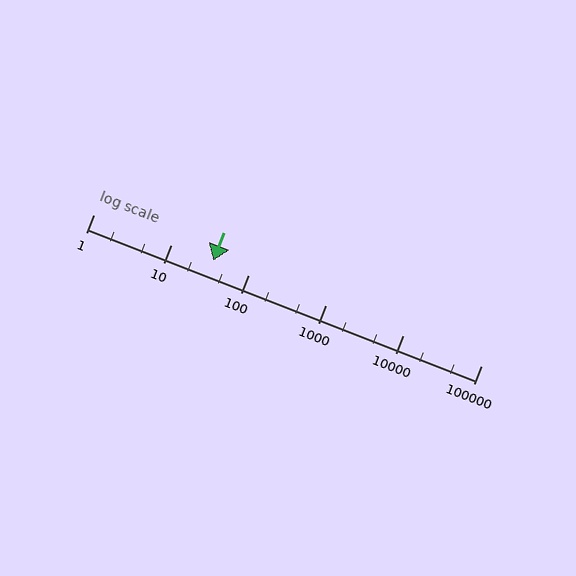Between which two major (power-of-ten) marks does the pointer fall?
The pointer is between 10 and 100.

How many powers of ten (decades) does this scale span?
The scale spans 5 decades, from 1 to 100000.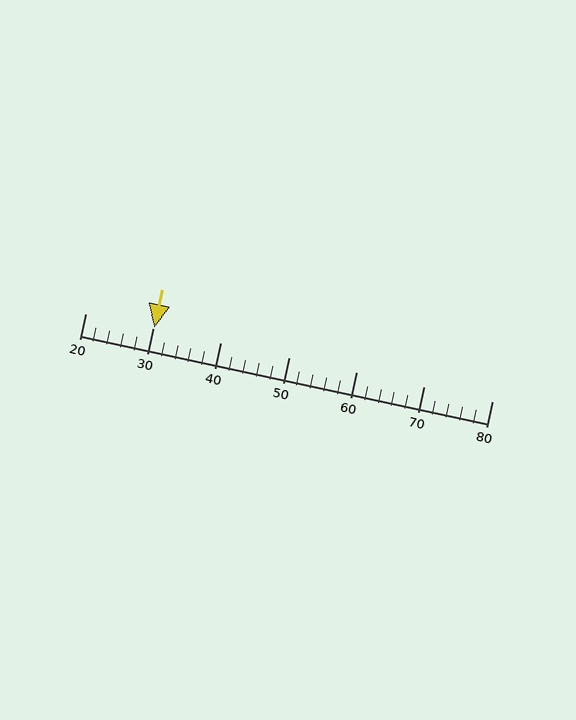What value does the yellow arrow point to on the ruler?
The yellow arrow points to approximately 30.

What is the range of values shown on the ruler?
The ruler shows values from 20 to 80.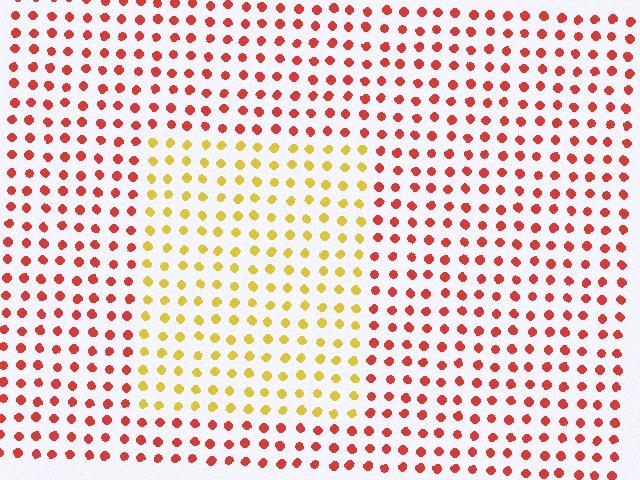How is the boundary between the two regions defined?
The boundary is defined purely by a slight shift in hue (about 52 degrees). Spacing, size, and orientation are identical on both sides.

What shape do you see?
I see a rectangle.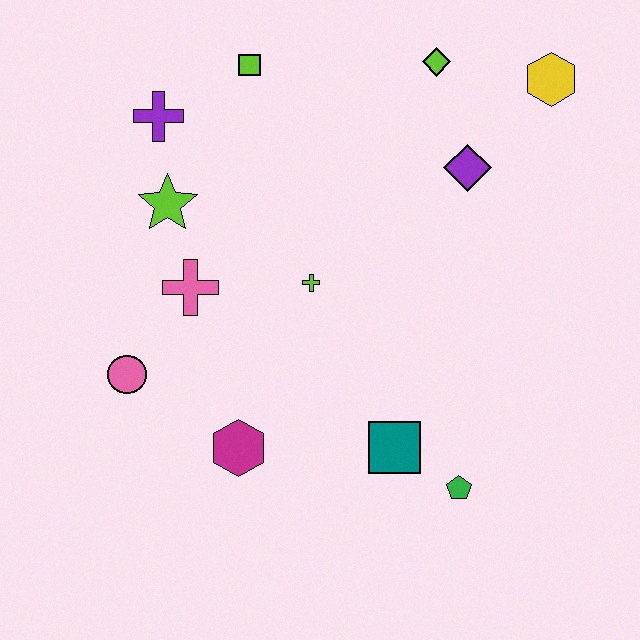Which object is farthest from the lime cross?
The yellow hexagon is farthest from the lime cross.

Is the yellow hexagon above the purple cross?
Yes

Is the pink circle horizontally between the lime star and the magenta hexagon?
No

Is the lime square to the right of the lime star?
Yes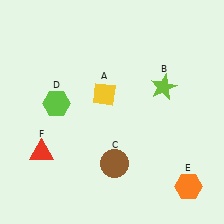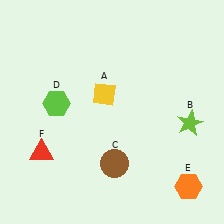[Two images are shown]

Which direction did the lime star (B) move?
The lime star (B) moved down.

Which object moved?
The lime star (B) moved down.